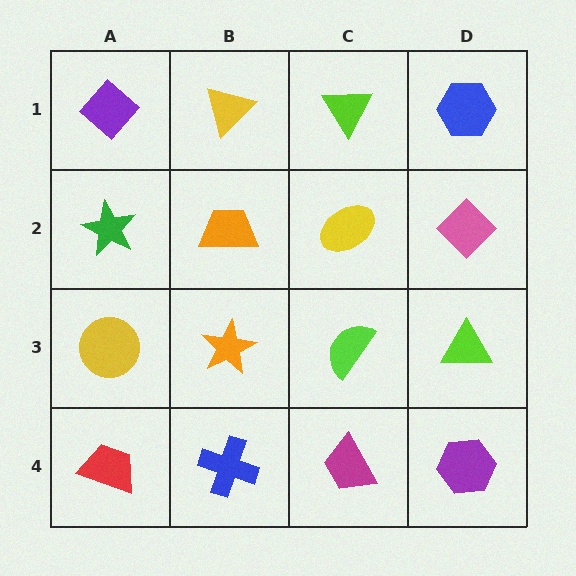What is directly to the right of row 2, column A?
An orange trapezoid.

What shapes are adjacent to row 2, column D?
A blue hexagon (row 1, column D), a lime triangle (row 3, column D), a yellow ellipse (row 2, column C).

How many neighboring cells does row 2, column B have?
4.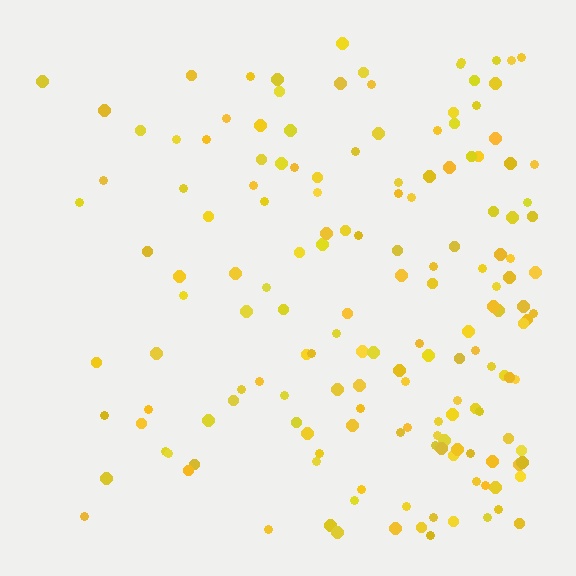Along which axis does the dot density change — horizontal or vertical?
Horizontal.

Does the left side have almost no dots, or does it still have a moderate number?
Still a moderate number, just noticeably fewer than the right.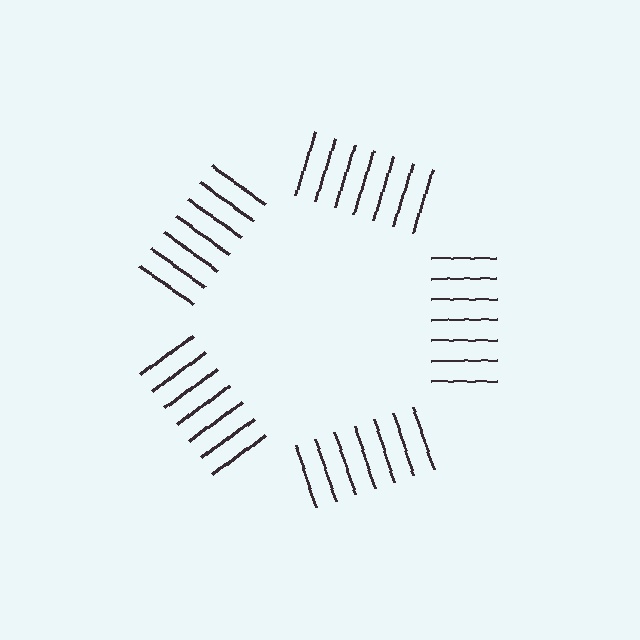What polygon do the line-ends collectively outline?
An illusory pentagon — the line segments terminate on its edges but no continuous stroke is drawn.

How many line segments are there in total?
35 — 7 along each of the 5 edges.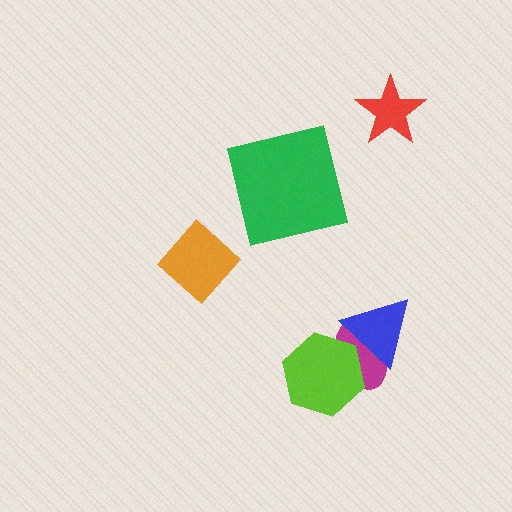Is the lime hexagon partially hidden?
Yes, it is partially covered by another shape.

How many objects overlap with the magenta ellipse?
2 objects overlap with the magenta ellipse.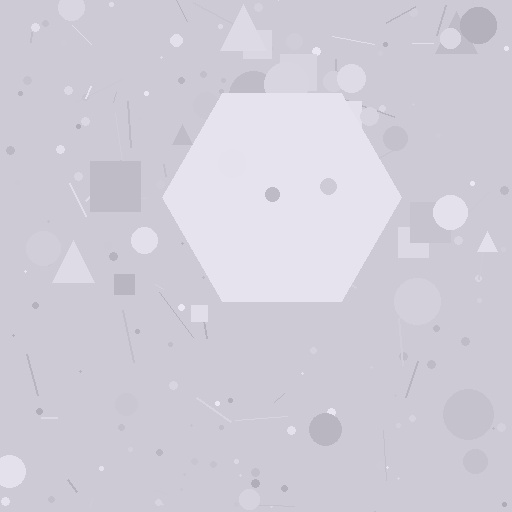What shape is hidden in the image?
A hexagon is hidden in the image.